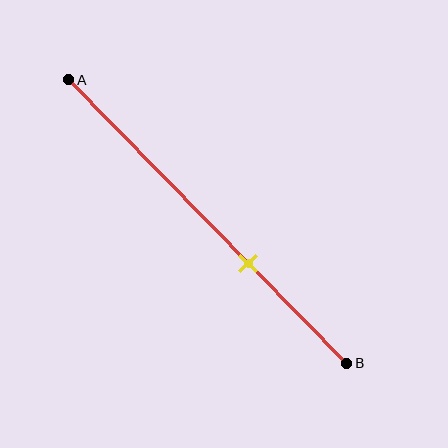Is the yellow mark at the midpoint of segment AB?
No, the mark is at about 65% from A, not at the 50% midpoint.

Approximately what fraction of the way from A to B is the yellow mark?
The yellow mark is approximately 65% of the way from A to B.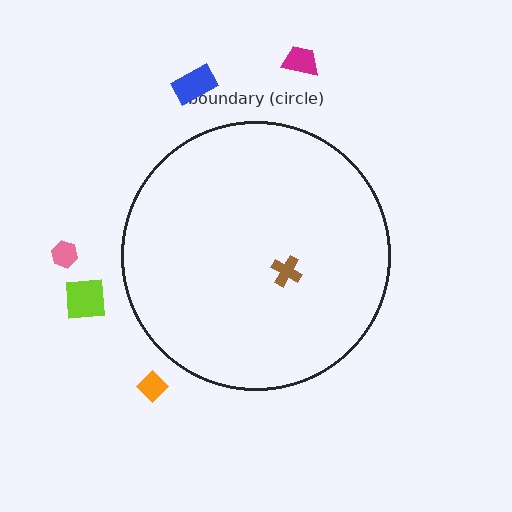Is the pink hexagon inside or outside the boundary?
Outside.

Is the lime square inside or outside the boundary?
Outside.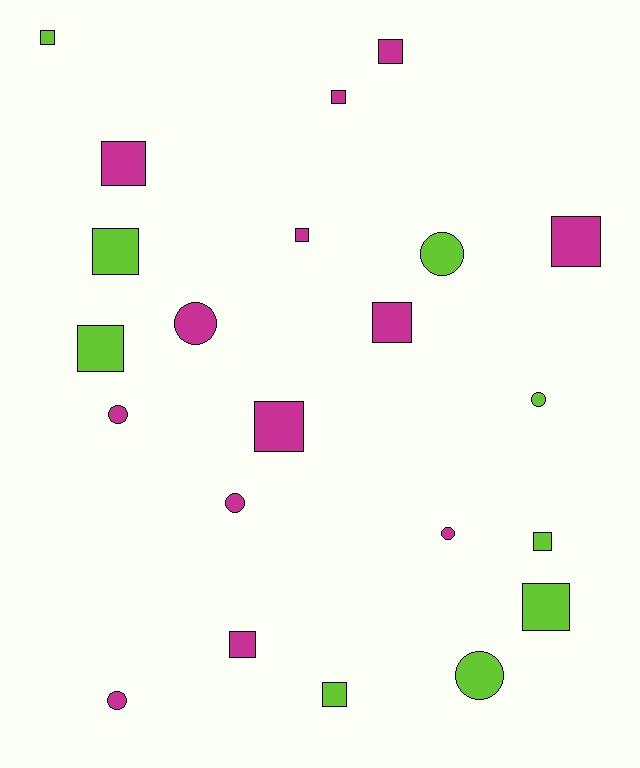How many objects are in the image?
There are 22 objects.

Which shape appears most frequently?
Square, with 14 objects.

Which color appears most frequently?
Magenta, with 13 objects.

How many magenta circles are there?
There are 5 magenta circles.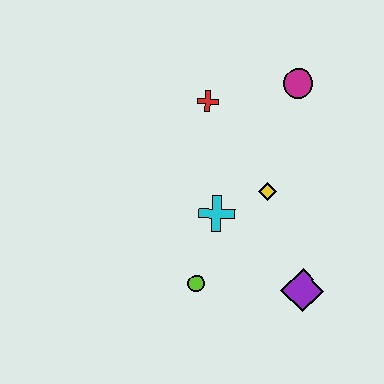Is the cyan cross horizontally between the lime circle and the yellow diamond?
Yes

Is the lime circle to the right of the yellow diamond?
No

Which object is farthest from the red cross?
The purple diamond is farthest from the red cross.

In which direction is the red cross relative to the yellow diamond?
The red cross is above the yellow diamond.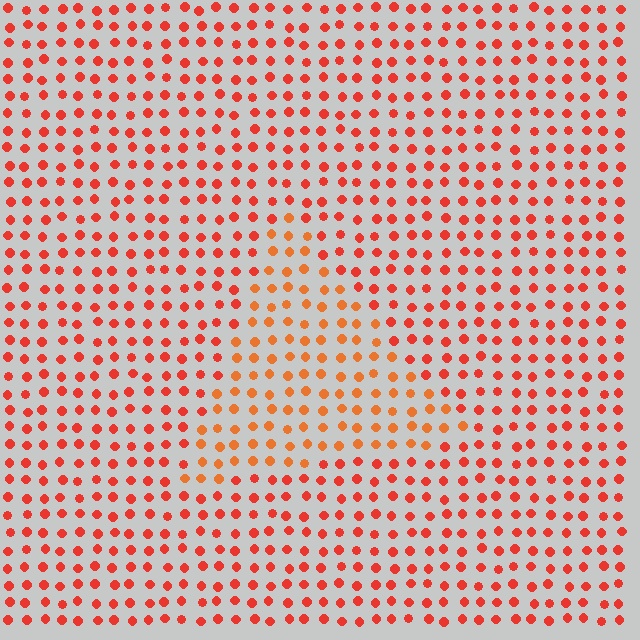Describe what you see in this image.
The image is filled with small red elements in a uniform arrangement. A triangle-shaped region is visible where the elements are tinted to a slightly different hue, forming a subtle color boundary.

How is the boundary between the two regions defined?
The boundary is defined purely by a slight shift in hue (about 20 degrees). Spacing, size, and orientation are identical on both sides.